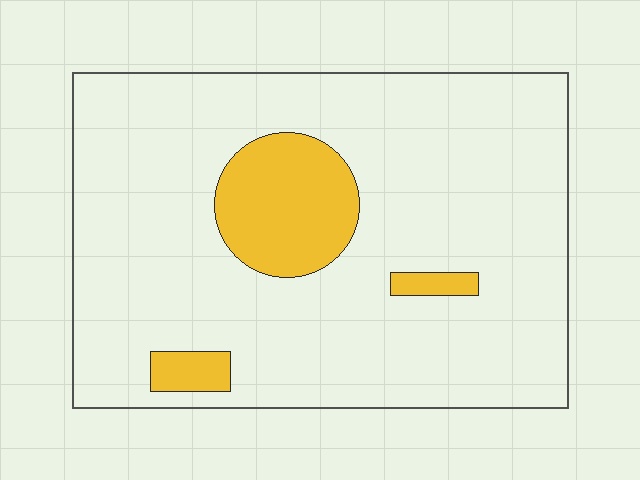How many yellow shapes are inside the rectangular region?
3.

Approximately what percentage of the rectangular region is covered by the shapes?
Approximately 15%.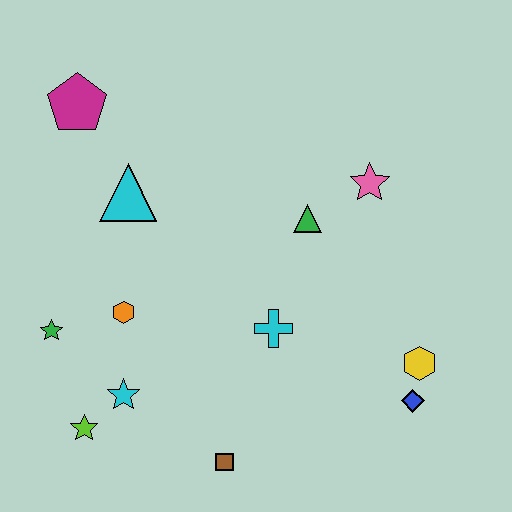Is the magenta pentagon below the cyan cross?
No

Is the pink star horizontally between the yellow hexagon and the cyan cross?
Yes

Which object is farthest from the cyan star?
The pink star is farthest from the cyan star.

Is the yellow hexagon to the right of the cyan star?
Yes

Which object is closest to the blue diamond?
The yellow hexagon is closest to the blue diamond.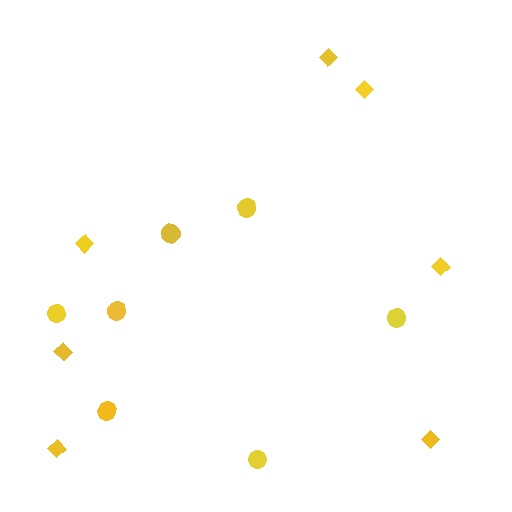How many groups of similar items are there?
There are 2 groups: one group of circles (7) and one group of diamonds (7).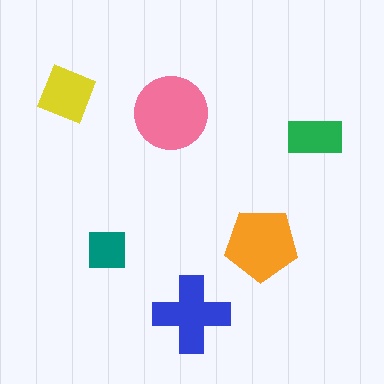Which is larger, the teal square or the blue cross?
The blue cross.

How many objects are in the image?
There are 6 objects in the image.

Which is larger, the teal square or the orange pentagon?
The orange pentagon.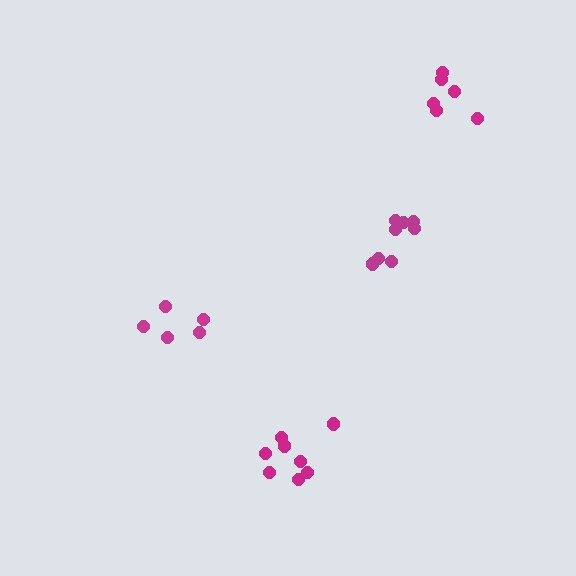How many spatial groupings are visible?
There are 4 spatial groupings.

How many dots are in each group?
Group 1: 8 dots, Group 2: 6 dots, Group 3: 8 dots, Group 4: 5 dots (27 total).